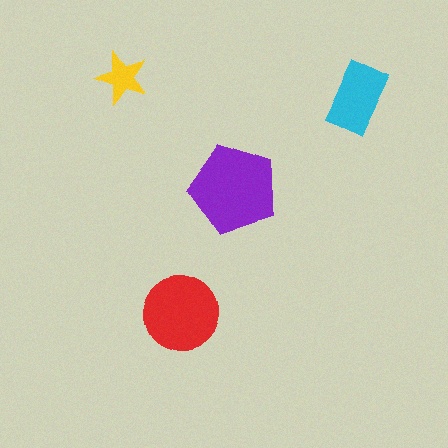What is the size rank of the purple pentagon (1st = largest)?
1st.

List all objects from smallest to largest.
The yellow star, the cyan rectangle, the red circle, the purple pentagon.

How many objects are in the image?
There are 4 objects in the image.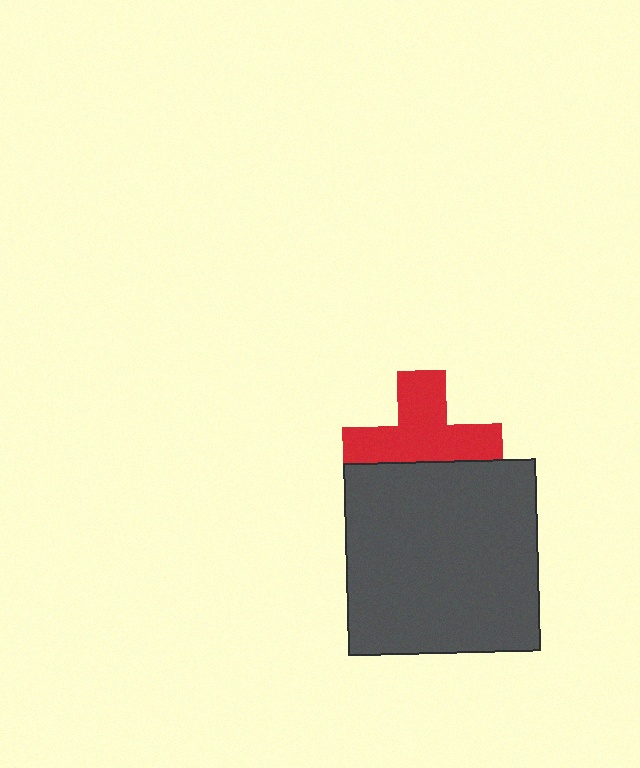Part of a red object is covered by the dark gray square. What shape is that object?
It is a cross.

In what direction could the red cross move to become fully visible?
The red cross could move up. That would shift it out from behind the dark gray square entirely.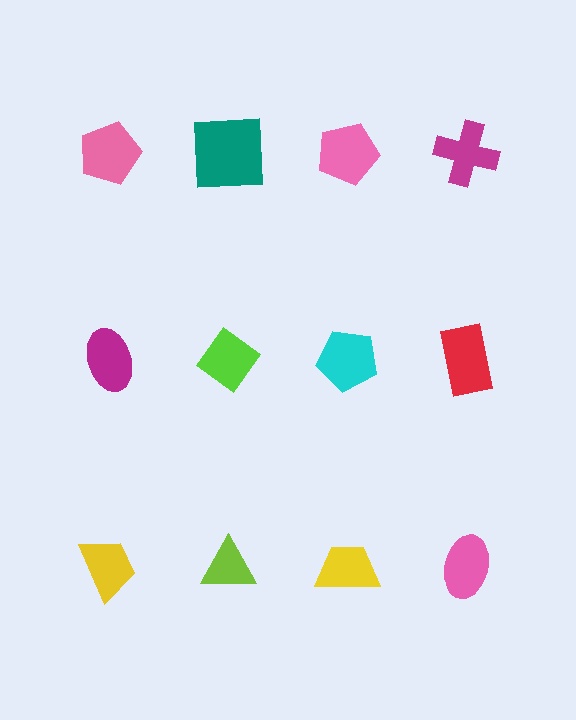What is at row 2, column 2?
A lime diamond.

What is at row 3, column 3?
A yellow trapezoid.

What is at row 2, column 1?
A magenta ellipse.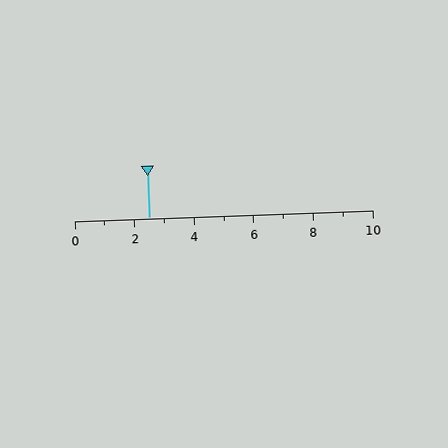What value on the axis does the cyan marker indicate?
The marker indicates approximately 2.5.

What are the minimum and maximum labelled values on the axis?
The axis runs from 0 to 10.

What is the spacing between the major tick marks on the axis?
The major ticks are spaced 2 apart.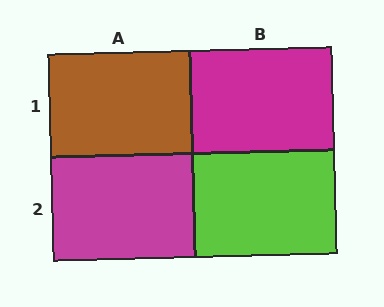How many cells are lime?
1 cell is lime.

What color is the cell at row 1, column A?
Brown.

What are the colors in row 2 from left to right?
Magenta, lime.